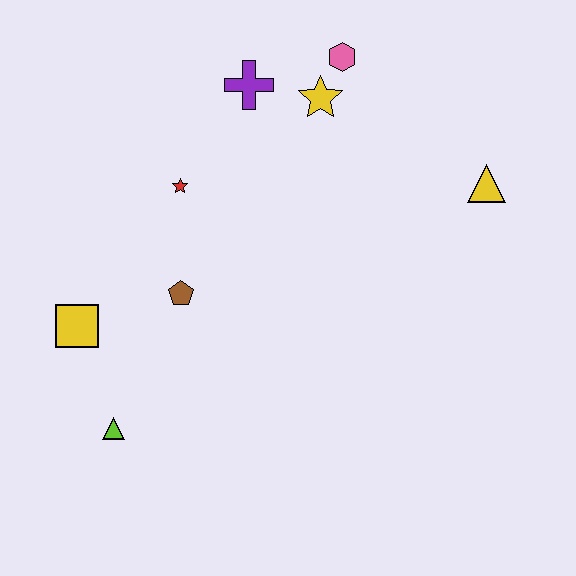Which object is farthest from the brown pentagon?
The yellow triangle is farthest from the brown pentagon.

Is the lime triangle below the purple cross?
Yes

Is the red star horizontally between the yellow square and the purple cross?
Yes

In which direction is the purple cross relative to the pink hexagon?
The purple cross is to the left of the pink hexagon.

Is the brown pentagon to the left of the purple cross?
Yes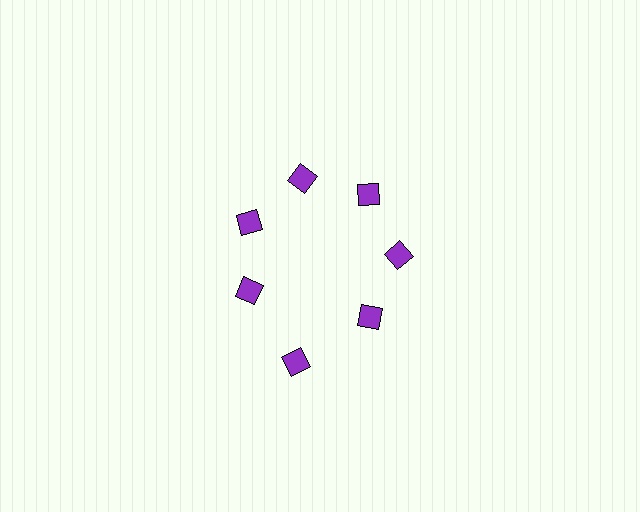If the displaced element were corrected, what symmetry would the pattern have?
It would have 7-fold rotational symmetry — the pattern would map onto itself every 51 degrees.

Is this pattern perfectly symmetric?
No. The 7 purple diamonds are arranged in a ring, but one element near the 6 o'clock position is pushed outward from the center, breaking the 7-fold rotational symmetry.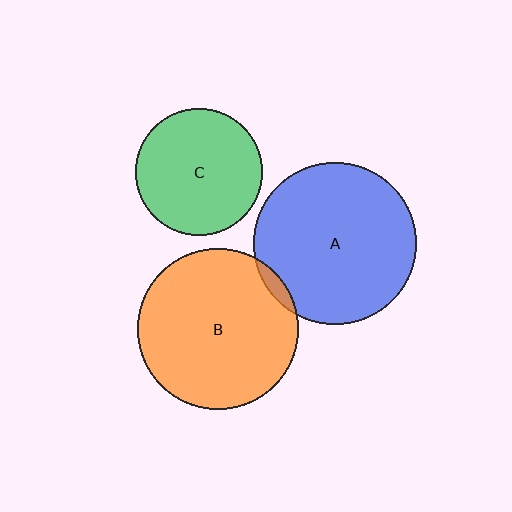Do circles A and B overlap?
Yes.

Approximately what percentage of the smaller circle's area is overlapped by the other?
Approximately 5%.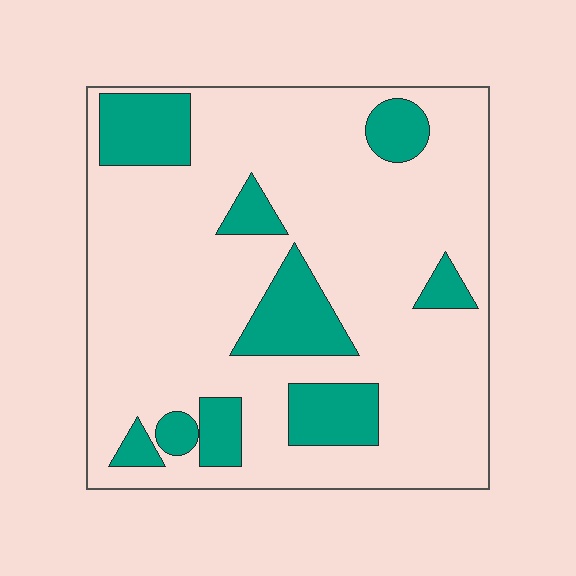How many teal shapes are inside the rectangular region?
9.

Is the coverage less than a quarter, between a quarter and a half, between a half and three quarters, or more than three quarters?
Less than a quarter.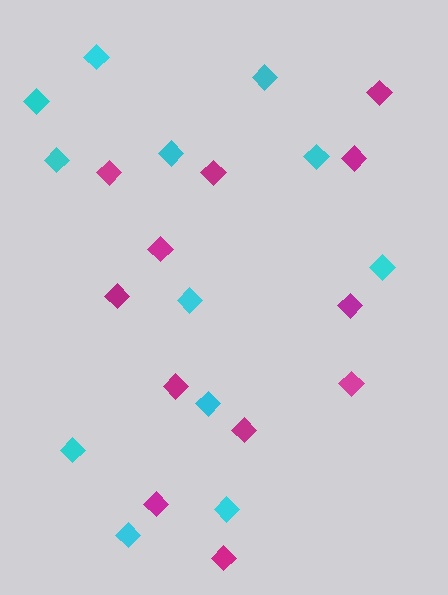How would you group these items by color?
There are 2 groups: one group of magenta diamonds (12) and one group of cyan diamonds (12).